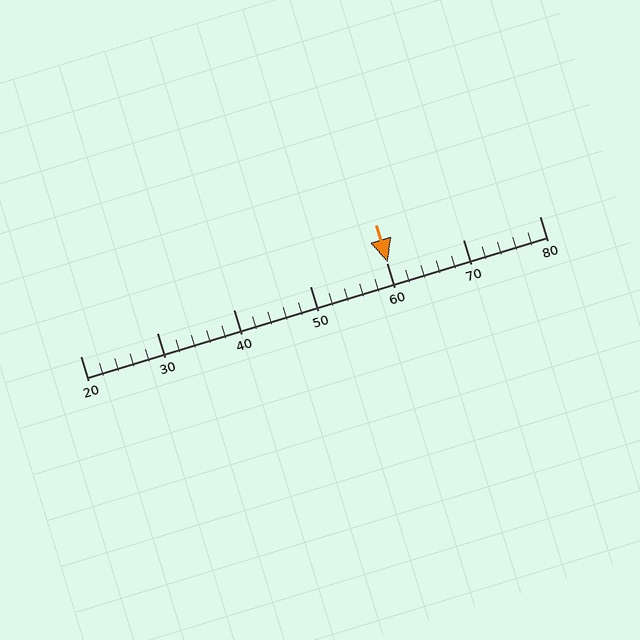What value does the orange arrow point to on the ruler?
The orange arrow points to approximately 60.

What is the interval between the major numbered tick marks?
The major tick marks are spaced 10 units apart.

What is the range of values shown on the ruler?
The ruler shows values from 20 to 80.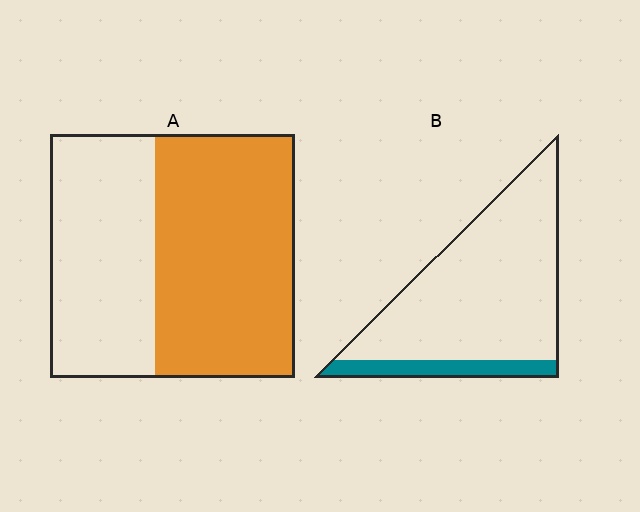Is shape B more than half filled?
No.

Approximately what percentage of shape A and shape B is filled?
A is approximately 55% and B is approximately 15%.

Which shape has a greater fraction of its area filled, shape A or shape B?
Shape A.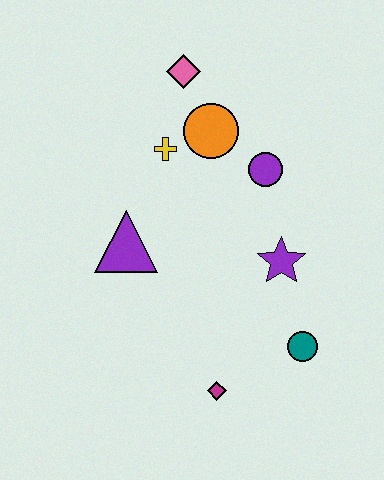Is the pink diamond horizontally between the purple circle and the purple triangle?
Yes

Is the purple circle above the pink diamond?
No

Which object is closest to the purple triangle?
The yellow cross is closest to the purple triangle.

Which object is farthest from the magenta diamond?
The pink diamond is farthest from the magenta diamond.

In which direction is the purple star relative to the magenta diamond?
The purple star is above the magenta diamond.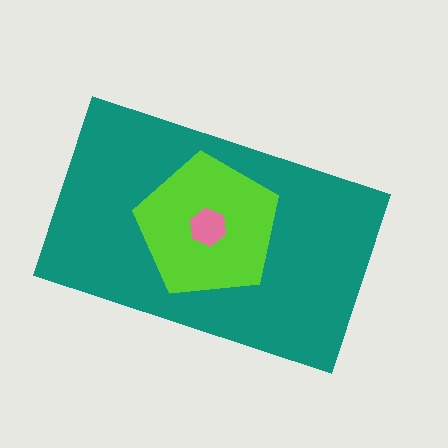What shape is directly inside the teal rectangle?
The lime pentagon.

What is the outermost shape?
The teal rectangle.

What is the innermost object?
The pink hexagon.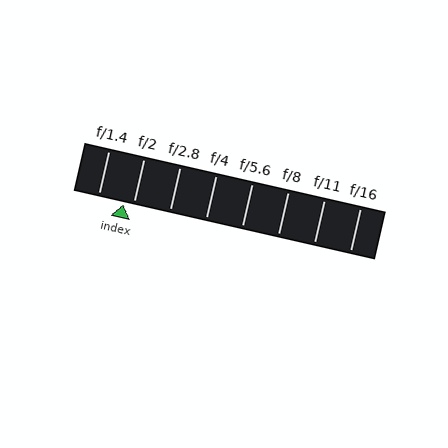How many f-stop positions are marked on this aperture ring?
There are 8 f-stop positions marked.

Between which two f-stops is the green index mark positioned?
The index mark is between f/1.4 and f/2.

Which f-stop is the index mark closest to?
The index mark is closest to f/2.